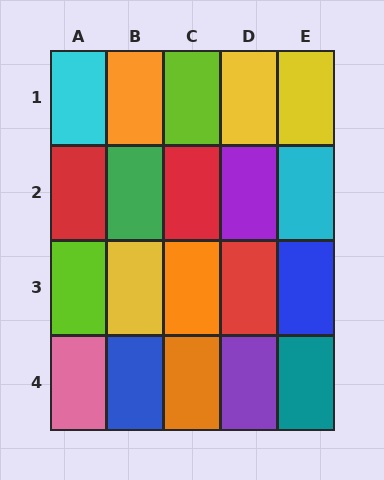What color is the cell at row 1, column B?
Orange.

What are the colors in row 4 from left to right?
Pink, blue, orange, purple, teal.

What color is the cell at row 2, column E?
Cyan.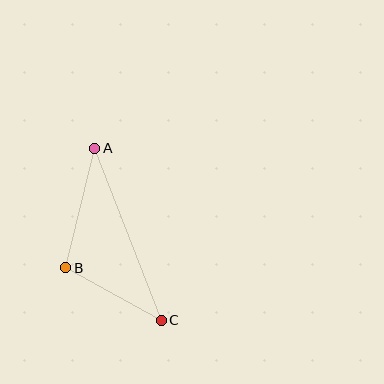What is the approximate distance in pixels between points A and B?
The distance between A and B is approximately 123 pixels.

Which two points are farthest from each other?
Points A and C are farthest from each other.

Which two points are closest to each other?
Points B and C are closest to each other.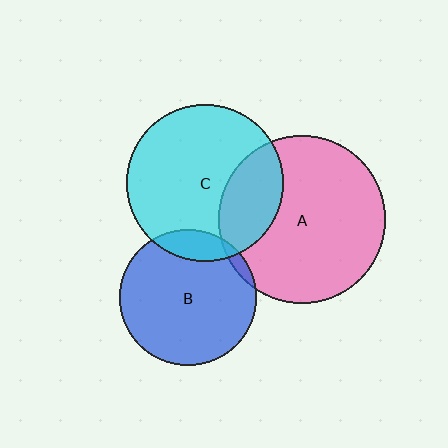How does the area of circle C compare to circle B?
Approximately 1.3 times.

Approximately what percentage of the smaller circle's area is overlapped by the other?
Approximately 25%.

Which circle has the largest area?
Circle A (pink).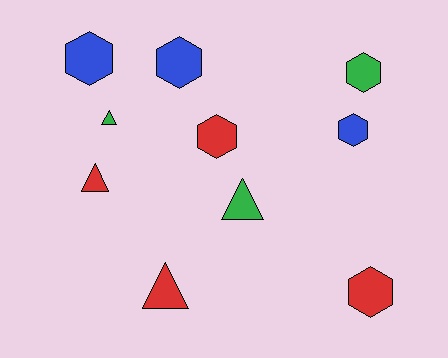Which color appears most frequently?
Red, with 4 objects.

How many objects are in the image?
There are 10 objects.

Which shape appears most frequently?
Hexagon, with 6 objects.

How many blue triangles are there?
There are no blue triangles.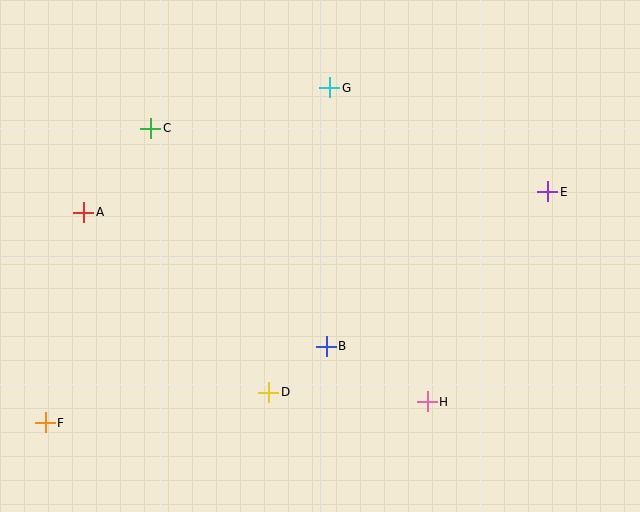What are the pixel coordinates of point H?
Point H is at (427, 402).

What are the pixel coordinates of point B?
Point B is at (326, 346).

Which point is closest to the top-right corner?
Point E is closest to the top-right corner.